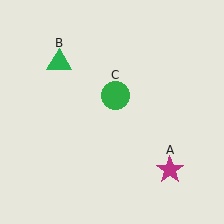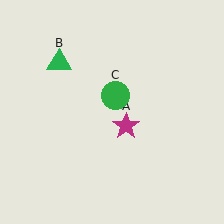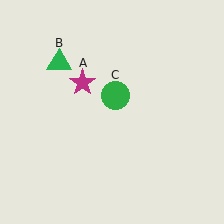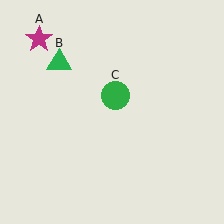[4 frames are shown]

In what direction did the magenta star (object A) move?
The magenta star (object A) moved up and to the left.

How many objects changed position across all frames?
1 object changed position: magenta star (object A).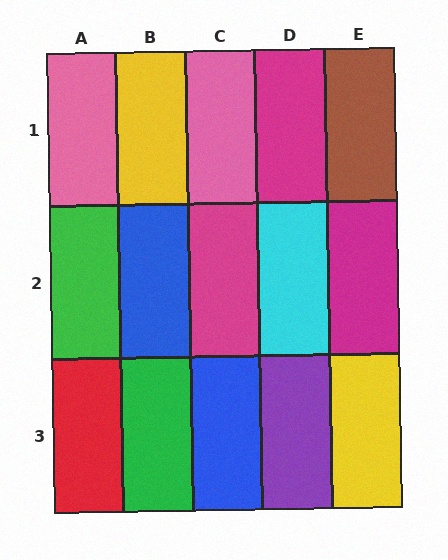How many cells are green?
2 cells are green.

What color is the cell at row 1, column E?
Brown.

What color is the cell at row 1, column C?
Pink.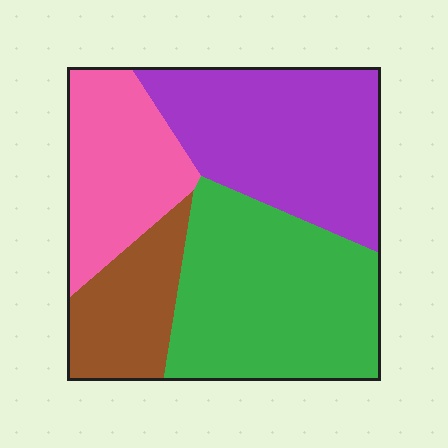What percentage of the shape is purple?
Purple covers about 30% of the shape.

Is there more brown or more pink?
Pink.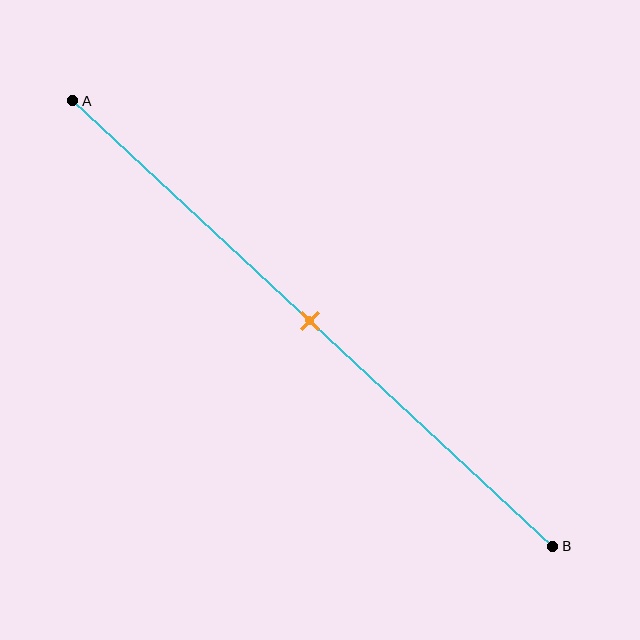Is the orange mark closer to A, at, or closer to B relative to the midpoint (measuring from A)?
The orange mark is approximately at the midpoint of segment AB.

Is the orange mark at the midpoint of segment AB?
Yes, the mark is approximately at the midpoint.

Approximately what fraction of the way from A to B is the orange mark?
The orange mark is approximately 50% of the way from A to B.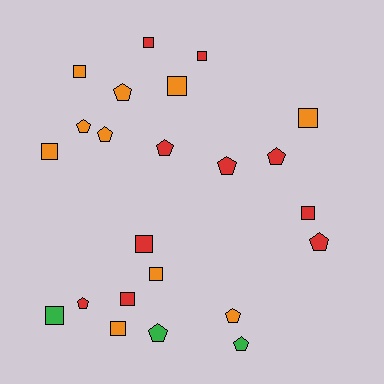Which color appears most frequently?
Red, with 10 objects.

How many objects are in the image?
There are 23 objects.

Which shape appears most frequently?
Square, with 12 objects.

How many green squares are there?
There is 1 green square.